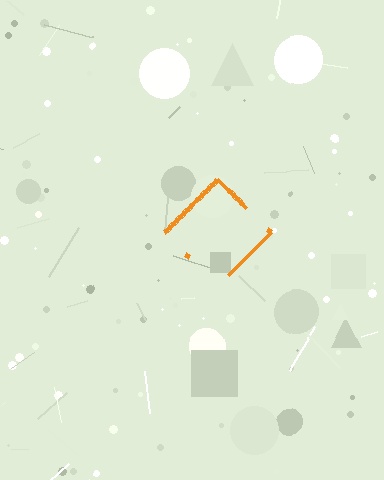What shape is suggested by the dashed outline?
The dashed outline suggests a diamond.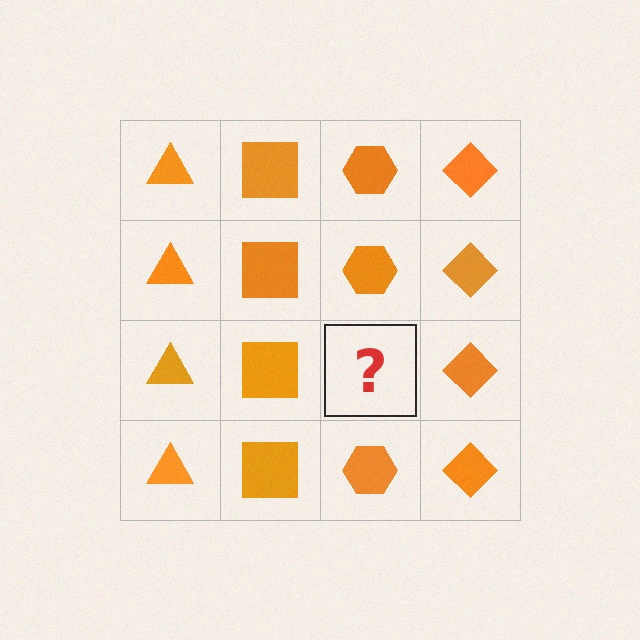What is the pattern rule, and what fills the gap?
The rule is that each column has a consistent shape. The gap should be filled with an orange hexagon.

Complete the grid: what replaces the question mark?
The question mark should be replaced with an orange hexagon.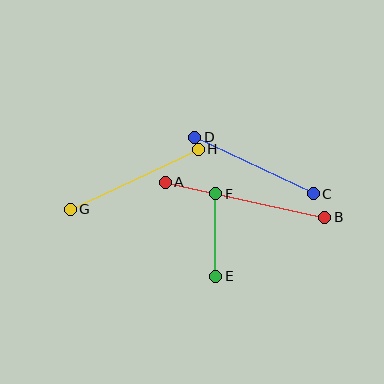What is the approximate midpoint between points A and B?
The midpoint is at approximately (245, 200) pixels.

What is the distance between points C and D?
The distance is approximately 131 pixels.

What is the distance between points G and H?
The distance is approximately 141 pixels.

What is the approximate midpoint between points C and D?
The midpoint is at approximately (254, 166) pixels.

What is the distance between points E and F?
The distance is approximately 83 pixels.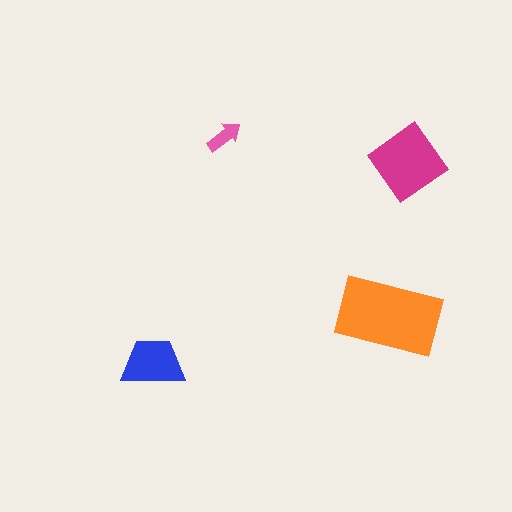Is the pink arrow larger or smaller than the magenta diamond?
Smaller.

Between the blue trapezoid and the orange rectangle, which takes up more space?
The orange rectangle.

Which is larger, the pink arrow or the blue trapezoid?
The blue trapezoid.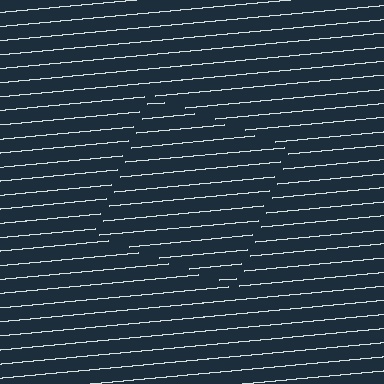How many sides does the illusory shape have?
4 sides — the line-ends trace a square.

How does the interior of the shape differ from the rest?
The interior of the shape contains the same grating, shifted by half a period — the contour is defined by the phase discontinuity where line-ends from the inner and outer gratings abut.